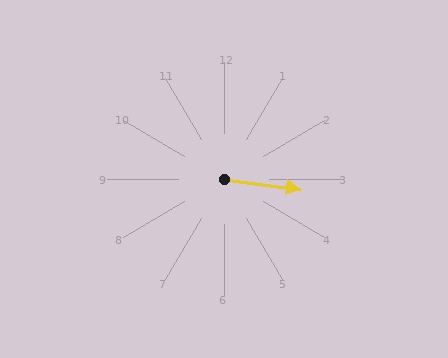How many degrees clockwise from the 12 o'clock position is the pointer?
Approximately 97 degrees.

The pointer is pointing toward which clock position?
Roughly 3 o'clock.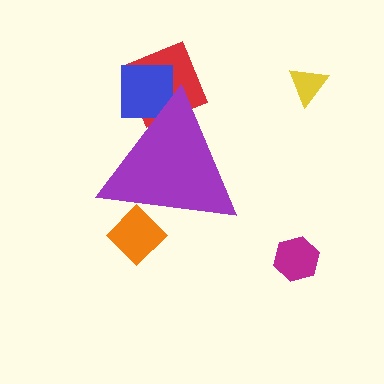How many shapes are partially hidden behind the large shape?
3 shapes are partially hidden.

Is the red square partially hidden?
Yes, the red square is partially hidden behind the purple triangle.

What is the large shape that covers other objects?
A purple triangle.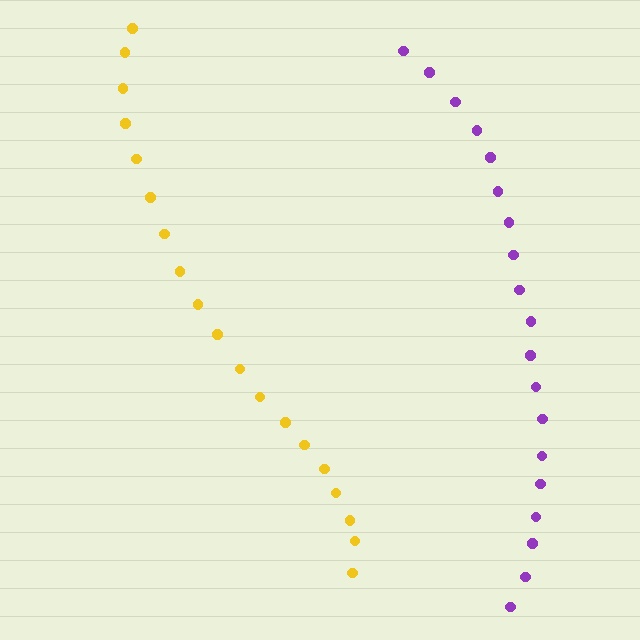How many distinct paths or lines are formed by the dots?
There are 2 distinct paths.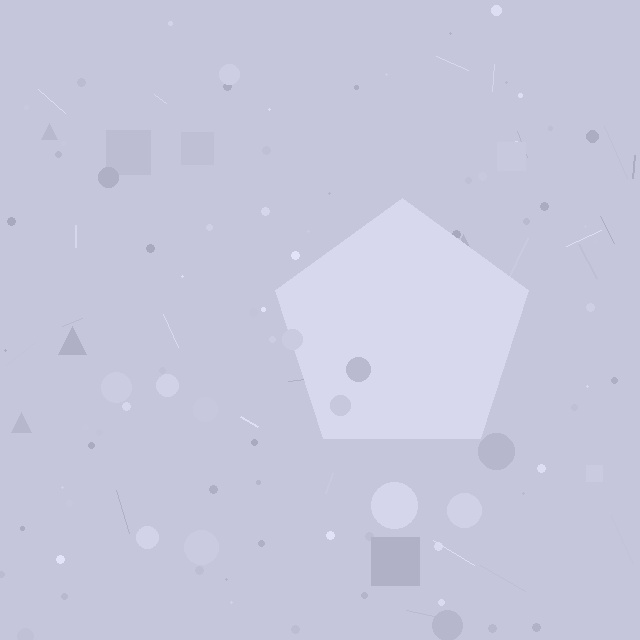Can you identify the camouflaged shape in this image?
The camouflaged shape is a pentagon.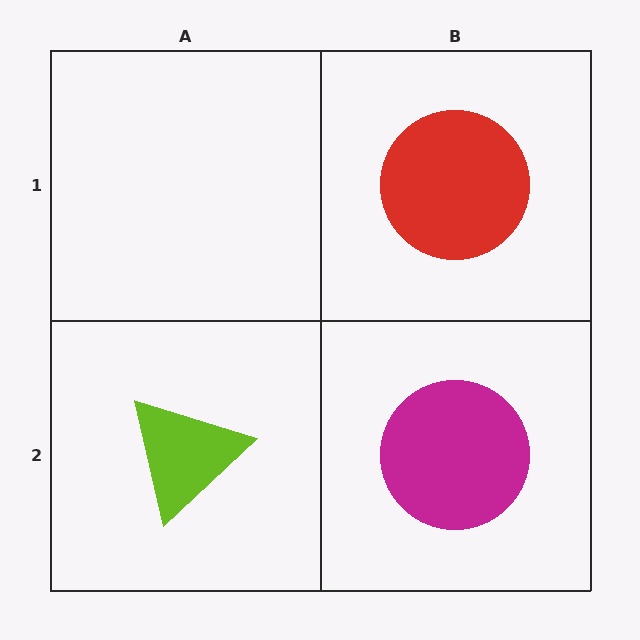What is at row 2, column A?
A lime triangle.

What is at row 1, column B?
A red circle.